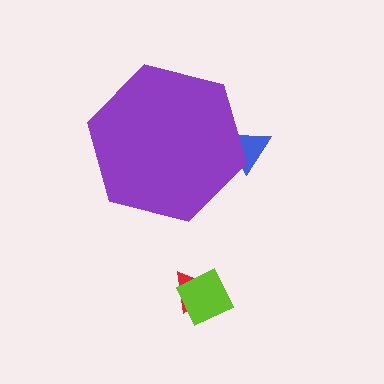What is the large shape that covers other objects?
A purple hexagon.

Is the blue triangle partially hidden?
Yes, the blue triangle is partially hidden behind the purple hexagon.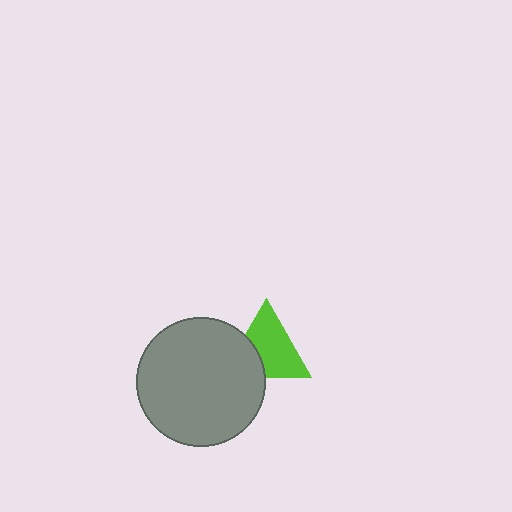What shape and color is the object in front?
The object in front is a gray circle.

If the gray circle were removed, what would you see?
You would see the complete lime triangle.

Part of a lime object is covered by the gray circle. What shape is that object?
It is a triangle.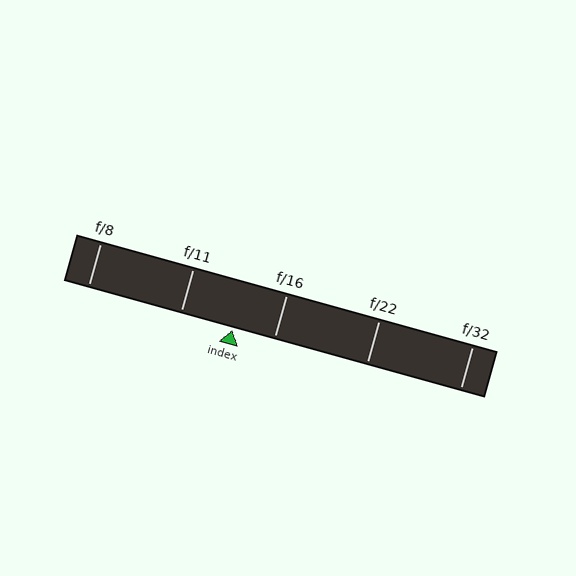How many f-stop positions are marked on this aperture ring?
There are 5 f-stop positions marked.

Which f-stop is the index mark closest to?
The index mark is closest to f/16.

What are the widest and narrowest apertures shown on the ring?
The widest aperture shown is f/8 and the narrowest is f/32.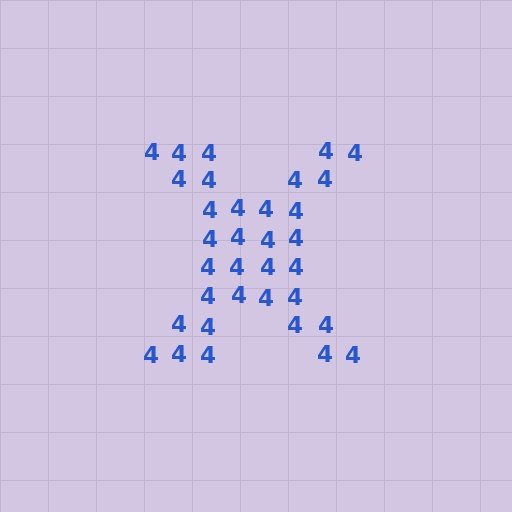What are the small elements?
The small elements are digit 4's.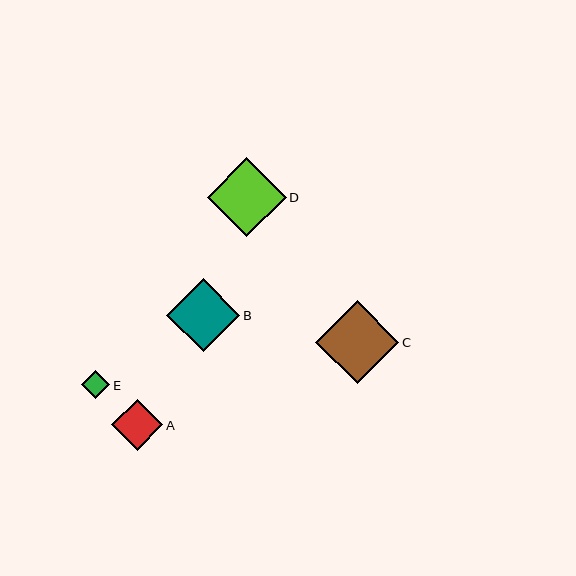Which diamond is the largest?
Diamond C is the largest with a size of approximately 83 pixels.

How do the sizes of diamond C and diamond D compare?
Diamond C and diamond D are approximately the same size.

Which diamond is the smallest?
Diamond E is the smallest with a size of approximately 29 pixels.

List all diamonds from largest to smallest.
From largest to smallest: C, D, B, A, E.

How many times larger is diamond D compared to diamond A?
Diamond D is approximately 1.6 times the size of diamond A.